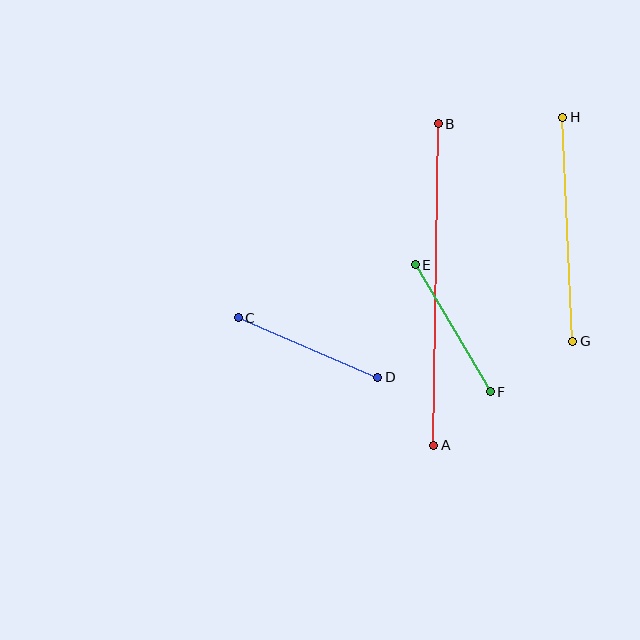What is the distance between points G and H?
The distance is approximately 224 pixels.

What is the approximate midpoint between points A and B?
The midpoint is at approximately (436, 285) pixels.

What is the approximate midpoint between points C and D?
The midpoint is at approximately (308, 348) pixels.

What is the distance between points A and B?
The distance is approximately 322 pixels.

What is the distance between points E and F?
The distance is approximately 147 pixels.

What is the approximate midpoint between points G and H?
The midpoint is at approximately (568, 229) pixels.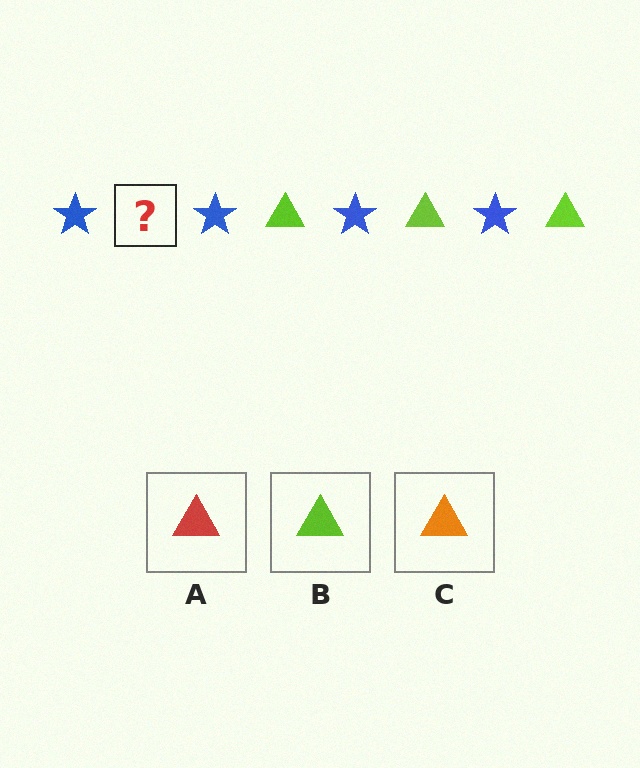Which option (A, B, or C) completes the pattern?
B.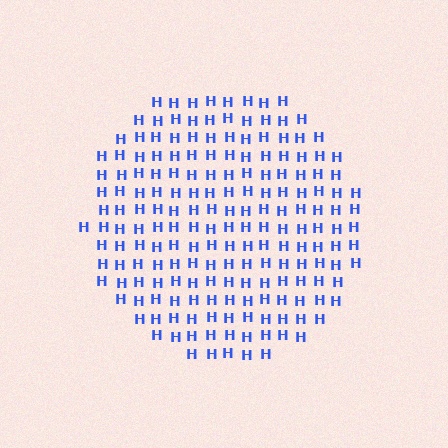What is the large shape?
The large shape is a circle.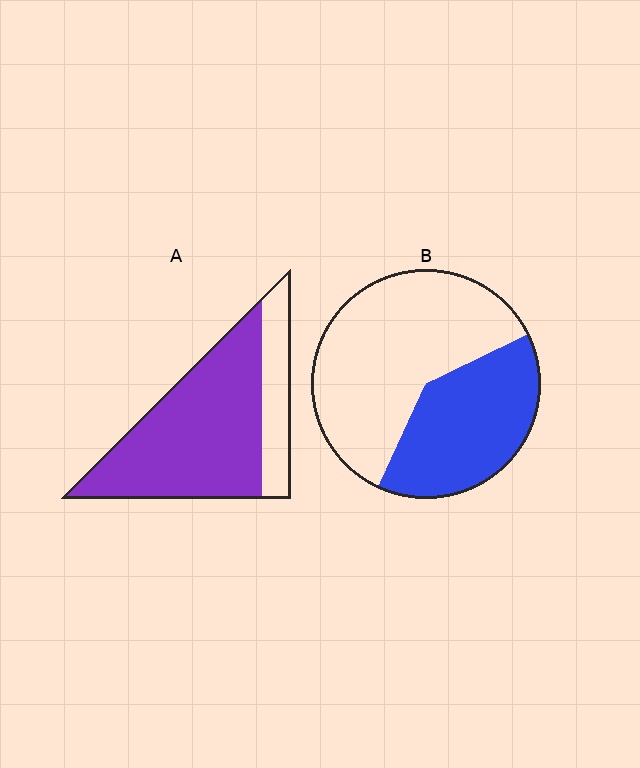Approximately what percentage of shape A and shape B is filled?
A is approximately 75% and B is approximately 40%.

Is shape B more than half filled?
No.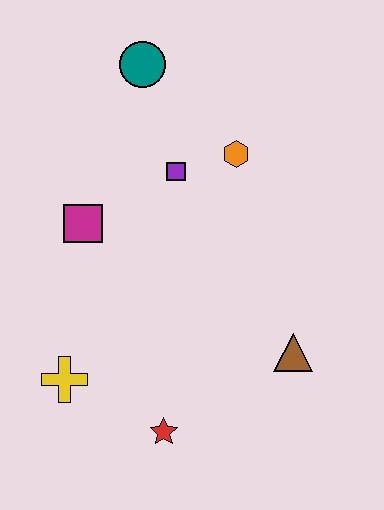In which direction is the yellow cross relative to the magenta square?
The yellow cross is below the magenta square.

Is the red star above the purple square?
No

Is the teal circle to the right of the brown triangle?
No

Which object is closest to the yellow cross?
The red star is closest to the yellow cross.